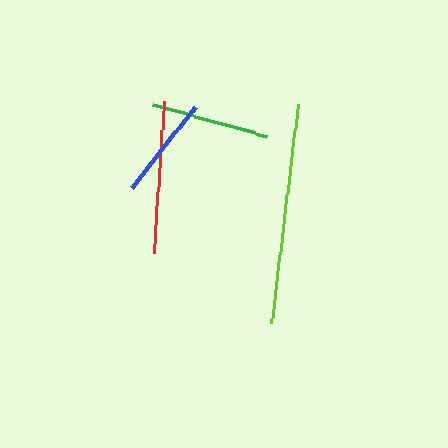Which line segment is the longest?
The lime line is the longest at approximately 221 pixels.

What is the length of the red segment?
The red segment is approximately 152 pixels long.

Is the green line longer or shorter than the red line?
The red line is longer than the green line.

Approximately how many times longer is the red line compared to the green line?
The red line is approximately 1.3 times the length of the green line.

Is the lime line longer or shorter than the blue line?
The lime line is longer than the blue line.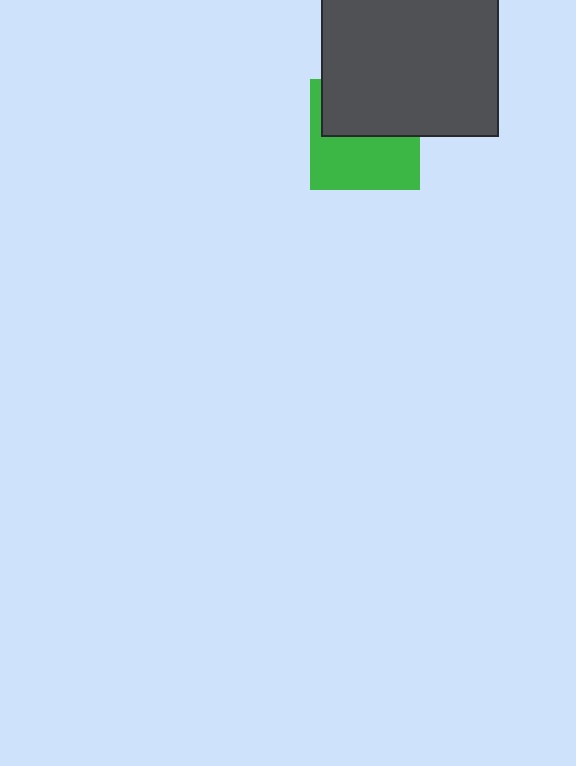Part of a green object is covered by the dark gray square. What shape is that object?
It is a square.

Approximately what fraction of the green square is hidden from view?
Roughly 47% of the green square is hidden behind the dark gray square.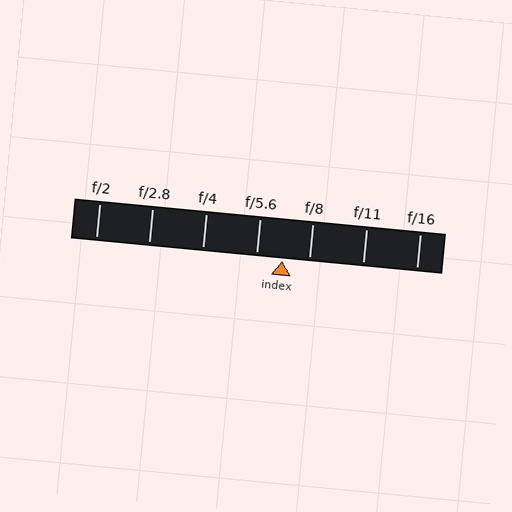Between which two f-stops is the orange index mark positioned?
The index mark is between f/5.6 and f/8.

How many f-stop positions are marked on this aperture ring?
There are 7 f-stop positions marked.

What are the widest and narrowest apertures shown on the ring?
The widest aperture shown is f/2 and the narrowest is f/16.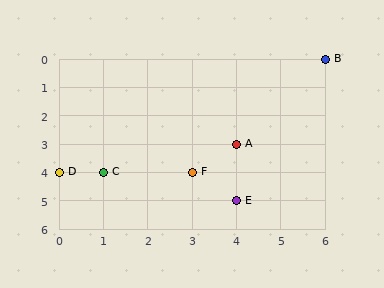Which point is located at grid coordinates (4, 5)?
Point E is at (4, 5).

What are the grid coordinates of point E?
Point E is at grid coordinates (4, 5).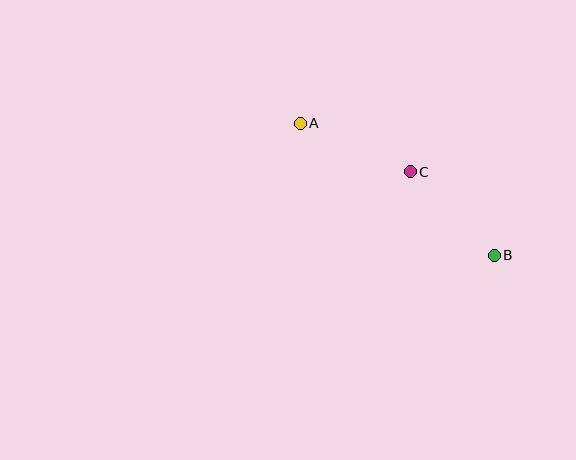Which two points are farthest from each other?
Points A and B are farthest from each other.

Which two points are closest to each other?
Points B and C are closest to each other.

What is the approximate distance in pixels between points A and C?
The distance between A and C is approximately 120 pixels.